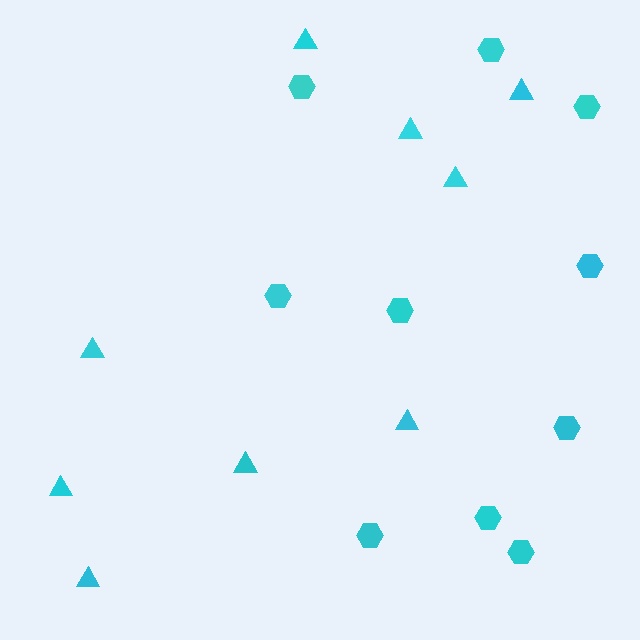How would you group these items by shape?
There are 2 groups: one group of hexagons (10) and one group of triangles (9).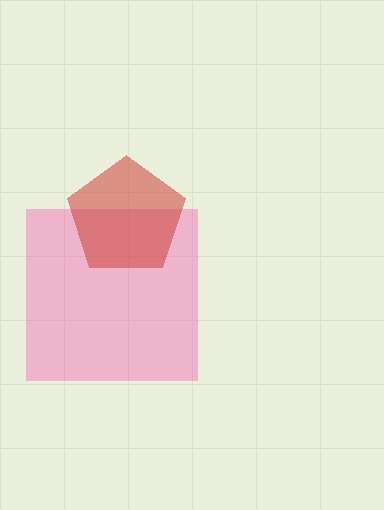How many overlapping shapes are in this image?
There are 2 overlapping shapes in the image.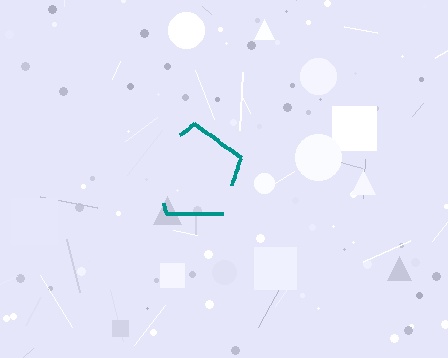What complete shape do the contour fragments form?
The contour fragments form a pentagon.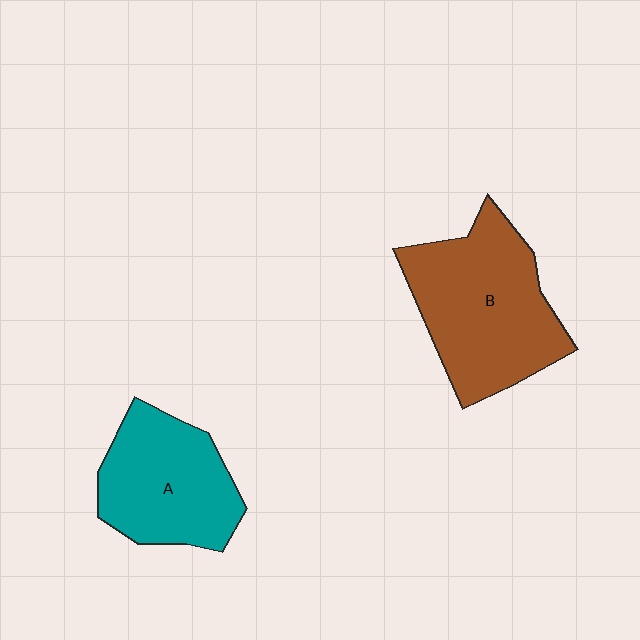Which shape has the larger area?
Shape B (brown).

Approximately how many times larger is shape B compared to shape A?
Approximately 1.3 times.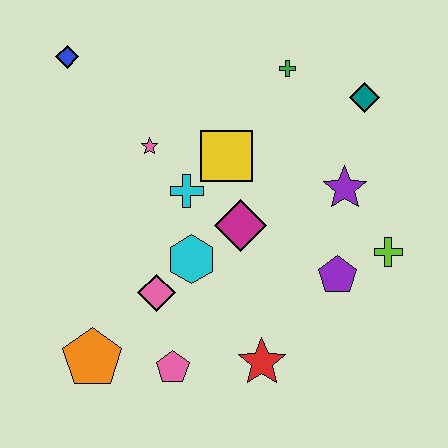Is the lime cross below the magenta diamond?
Yes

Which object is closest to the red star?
The pink pentagon is closest to the red star.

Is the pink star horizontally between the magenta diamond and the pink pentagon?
No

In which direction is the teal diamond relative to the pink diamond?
The teal diamond is to the right of the pink diamond.